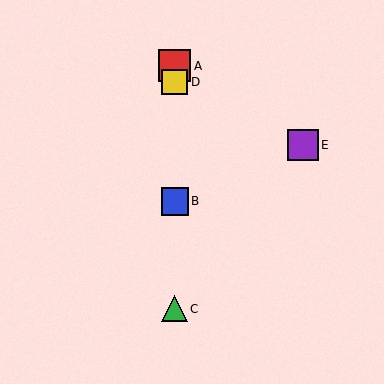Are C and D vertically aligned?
Yes, both are at x≈175.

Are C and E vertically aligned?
No, C is at x≈175 and E is at x≈303.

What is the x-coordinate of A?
Object A is at x≈175.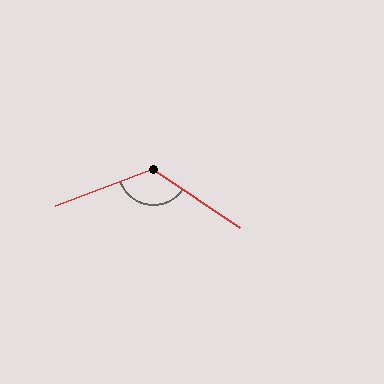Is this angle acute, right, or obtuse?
It is obtuse.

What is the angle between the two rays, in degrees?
Approximately 125 degrees.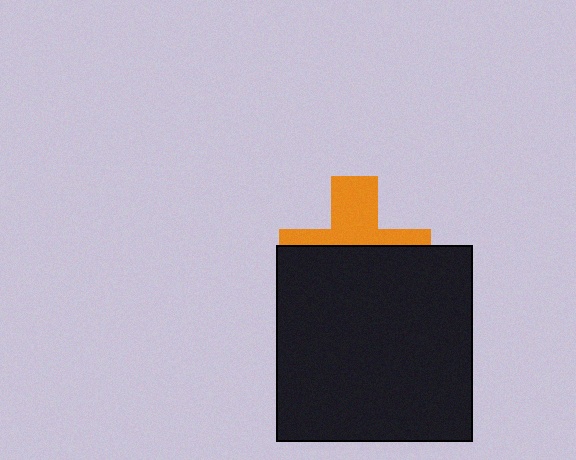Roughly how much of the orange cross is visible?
A small part of it is visible (roughly 41%).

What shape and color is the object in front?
The object in front is a black square.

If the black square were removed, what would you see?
You would see the complete orange cross.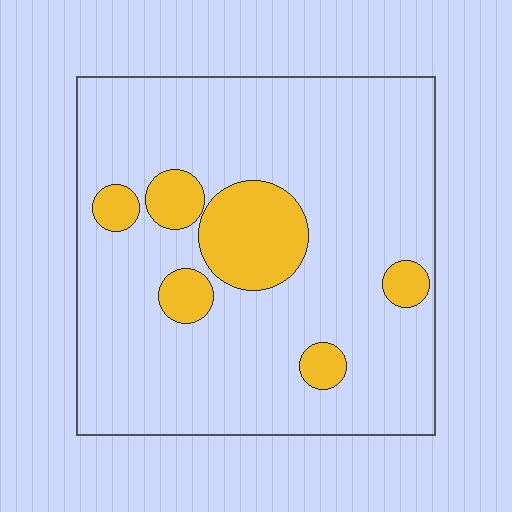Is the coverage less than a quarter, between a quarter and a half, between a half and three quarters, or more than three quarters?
Less than a quarter.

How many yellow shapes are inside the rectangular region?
6.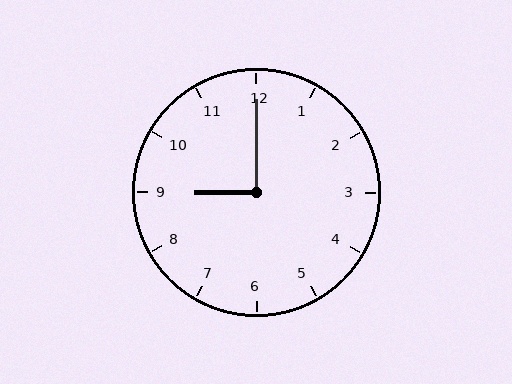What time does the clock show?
9:00.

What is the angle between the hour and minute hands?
Approximately 90 degrees.